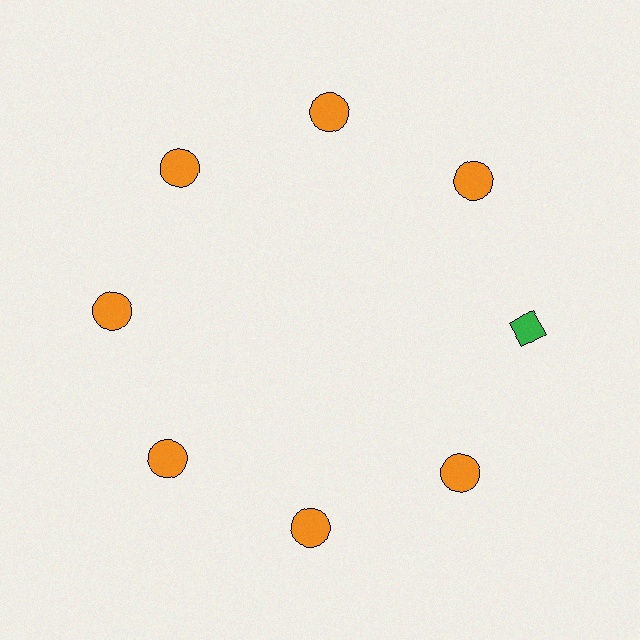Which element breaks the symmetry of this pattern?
The green diamond at roughly the 3 o'clock position breaks the symmetry. All other shapes are orange circles.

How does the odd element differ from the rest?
It differs in both color (green instead of orange) and shape (diamond instead of circle).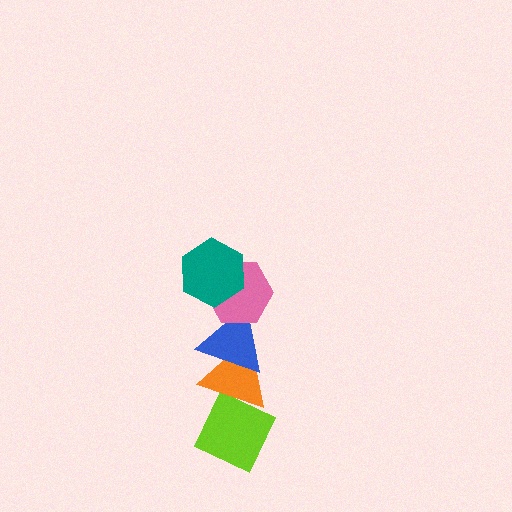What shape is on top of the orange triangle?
The blue triangle is on top of the orange triangle.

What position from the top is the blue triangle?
The blue triangle is 3rd from the top.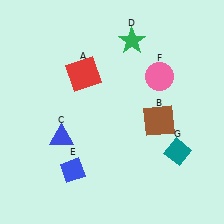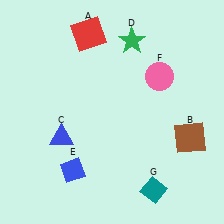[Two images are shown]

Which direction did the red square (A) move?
The red square (A) moved up.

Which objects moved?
The objects that moved are: the red square (A), the brown square (B), the teal diamond (G).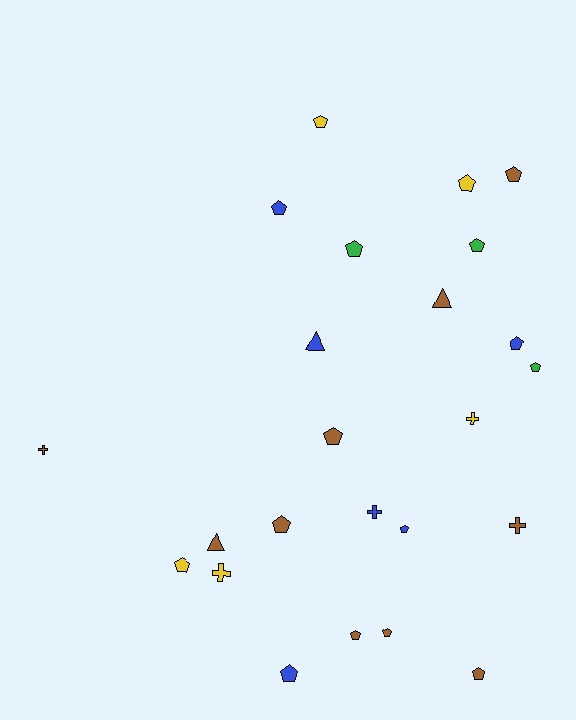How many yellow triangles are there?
There are no yellow triangles.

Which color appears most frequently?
Brown, with 10 objects.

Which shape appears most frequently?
Pentagon, with 16 objects.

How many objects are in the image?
There are 24 objects.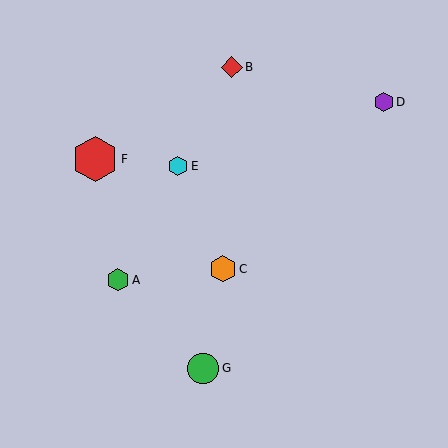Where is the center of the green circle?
The center of the green circle is at (203, 368).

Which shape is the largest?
The red hexagon (labeled F) is the largest.